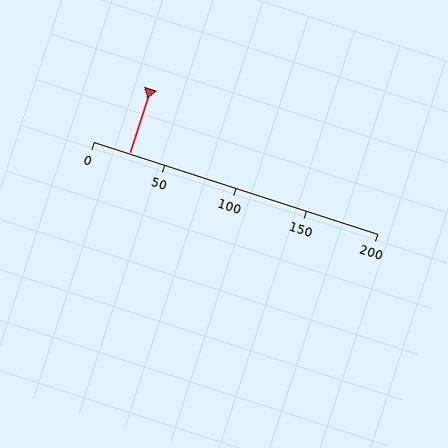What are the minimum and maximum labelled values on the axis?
The axis runs from 0 to 200.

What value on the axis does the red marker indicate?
The marker indicates approximately 25.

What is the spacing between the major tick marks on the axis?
The major ticks are spaced 50 apart.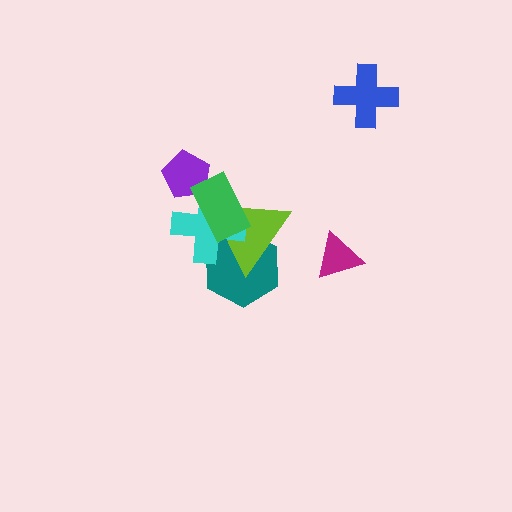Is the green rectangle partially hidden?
No, no other shape covers it.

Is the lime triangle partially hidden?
Yes, it is partially covered by another shape.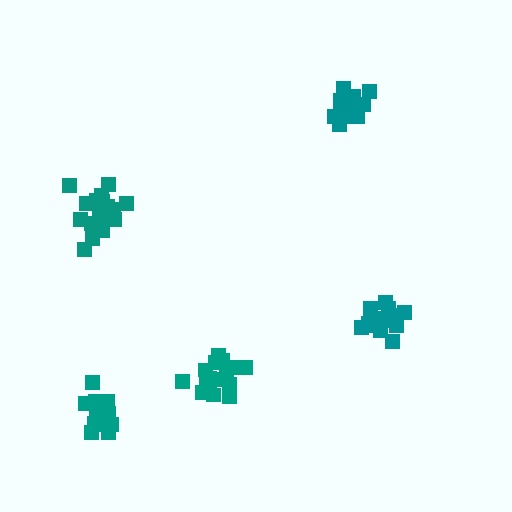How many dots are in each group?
Group 1: 13 dots, Group 2: 18 dots, Group 3: 18 dots, Group 4: 17 dots, Group 5: 14 dots (80 total).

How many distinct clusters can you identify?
There are 5 distinct clusters.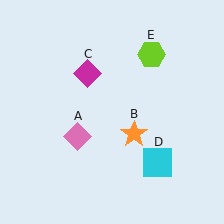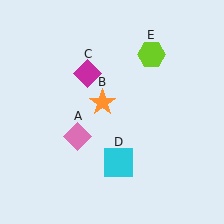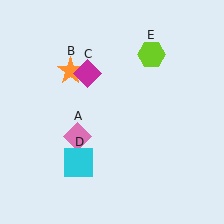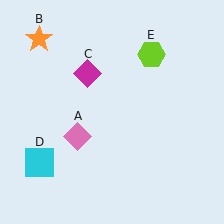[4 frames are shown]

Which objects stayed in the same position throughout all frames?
Pink diamond (object A) and magenta diamond (object C) and lime hexagon (object E) remained stationary.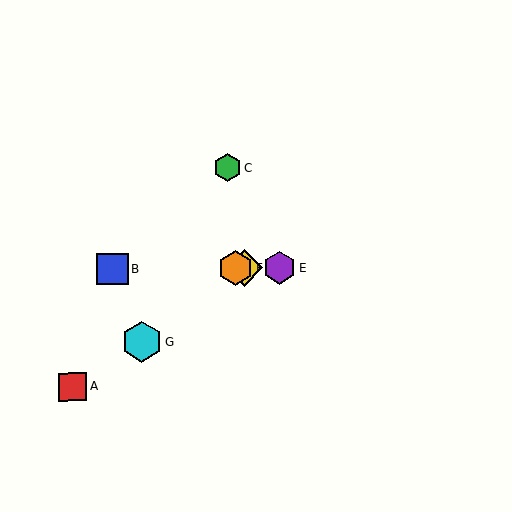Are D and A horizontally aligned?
No, D is at y≈268 and A is at y≈387.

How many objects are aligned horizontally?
4 objects (B, D, E, F) are aligned horizontally.